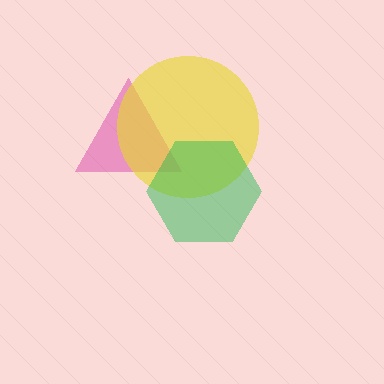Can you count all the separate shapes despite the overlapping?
Yes, there are 3 separate shapes.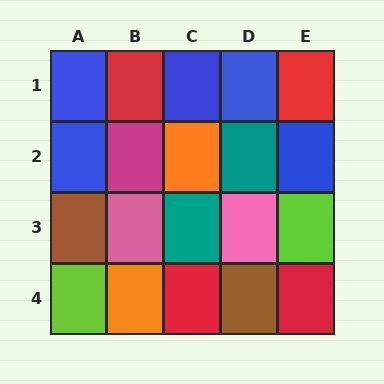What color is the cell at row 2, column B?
Magenta.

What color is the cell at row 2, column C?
Orange.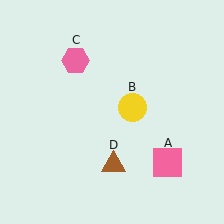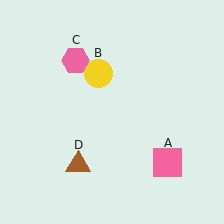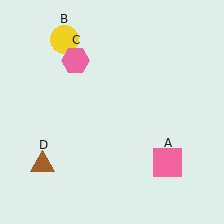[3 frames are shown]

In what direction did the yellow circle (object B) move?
The yellow circle (object B) moved up and to the left.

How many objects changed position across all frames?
2 objects changed position: yellow circle (object B), brown triangle (object D).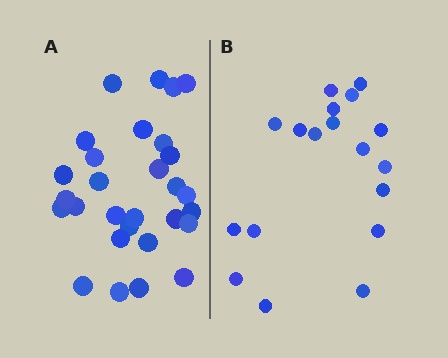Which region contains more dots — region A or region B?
Region A (the left region) has more dots.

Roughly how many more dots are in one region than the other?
Region A has roughly 12 or so more dots than region B.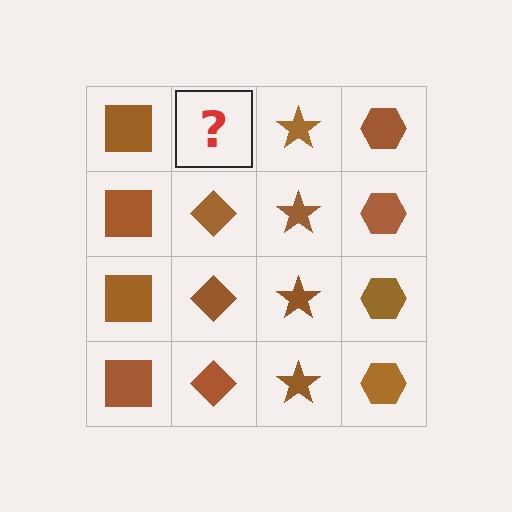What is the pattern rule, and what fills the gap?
The rule is that each column has a consistent shape. The gap should be filled with a brown diamond.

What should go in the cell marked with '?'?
The missing cell should contain a brown diamond.